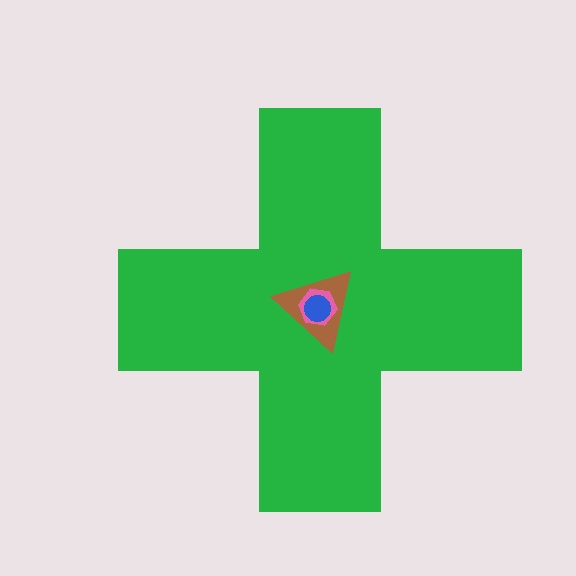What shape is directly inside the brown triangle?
The pink hexagon.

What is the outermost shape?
The green cross.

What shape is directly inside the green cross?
The brown triangle.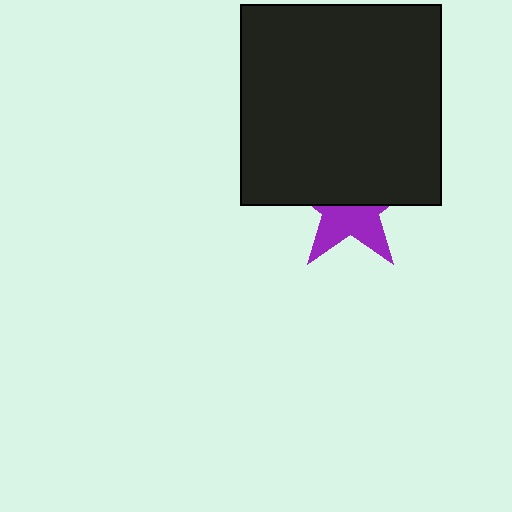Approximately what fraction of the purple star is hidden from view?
Roughly 55% of the purple star is hidden behind the black square.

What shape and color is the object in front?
The object in front is a black square.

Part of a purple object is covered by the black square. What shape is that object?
It is a star.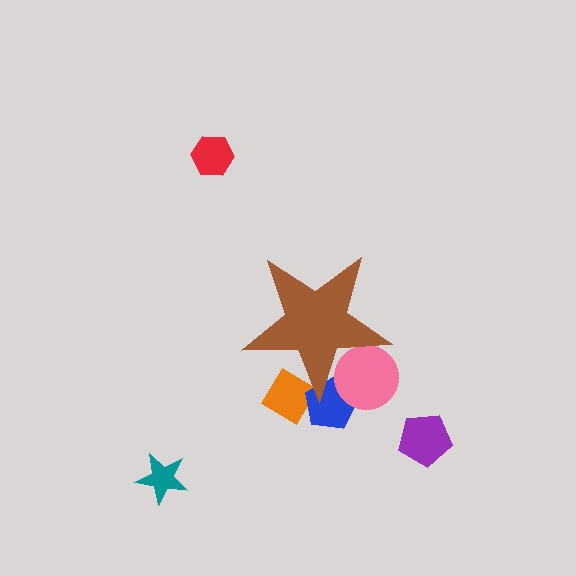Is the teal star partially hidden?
No, the teal star is fully visible.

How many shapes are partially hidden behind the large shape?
3 shapes are partially hidden.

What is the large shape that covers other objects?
A brown star.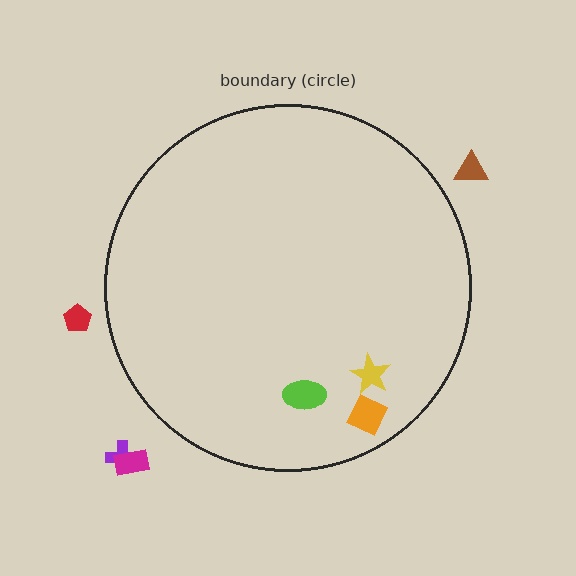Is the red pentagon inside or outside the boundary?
Outside.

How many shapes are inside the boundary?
3 inside, 4 outside.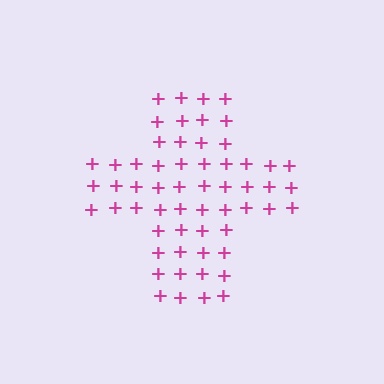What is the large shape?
The large shape is a cross.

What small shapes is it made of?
It is made of small plus signs.